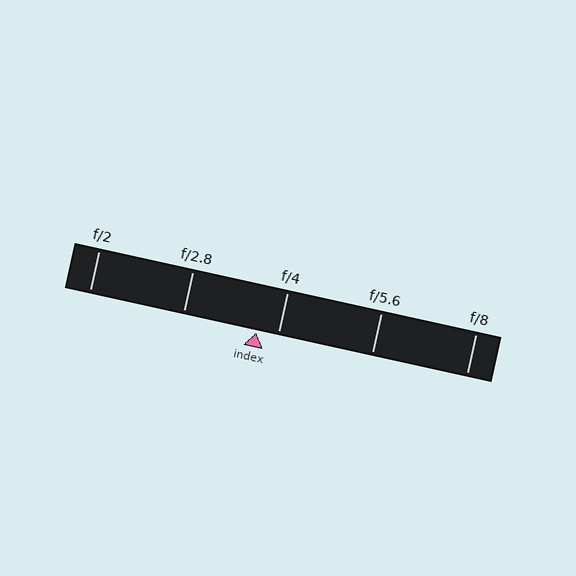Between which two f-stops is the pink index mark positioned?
The index mark is between f/2.8 and f/4.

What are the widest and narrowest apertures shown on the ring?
The widest aperture shown is f/2 and the narrowest is f/8.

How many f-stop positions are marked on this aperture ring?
There are 5 f-stop positions marked.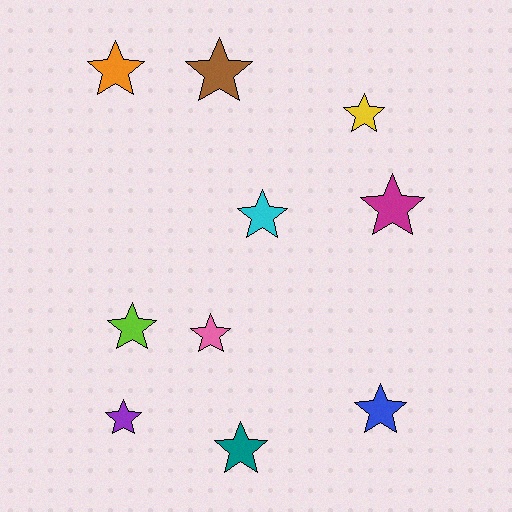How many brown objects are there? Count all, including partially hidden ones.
There is 1 brown object.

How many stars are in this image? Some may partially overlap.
There are 10 stars.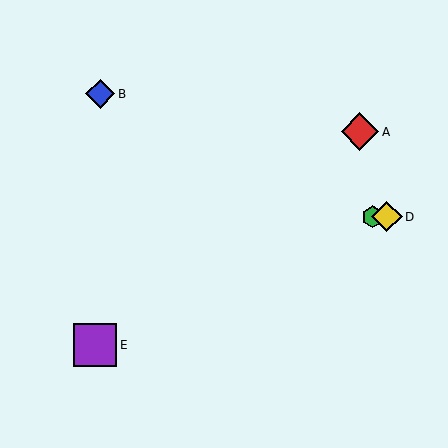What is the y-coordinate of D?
Object D is at y≈217.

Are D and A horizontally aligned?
No, D is at y≈217 and A is at y≈132.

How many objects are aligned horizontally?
2 objects (C, D) are aligned horizontally.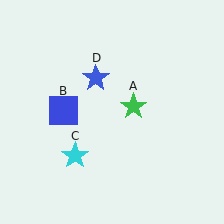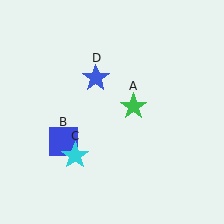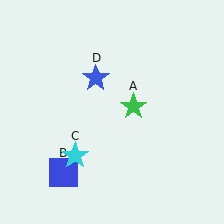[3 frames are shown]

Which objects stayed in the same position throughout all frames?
Green star (object A) and cyan star (object C) and blue star (object D) remained stationary.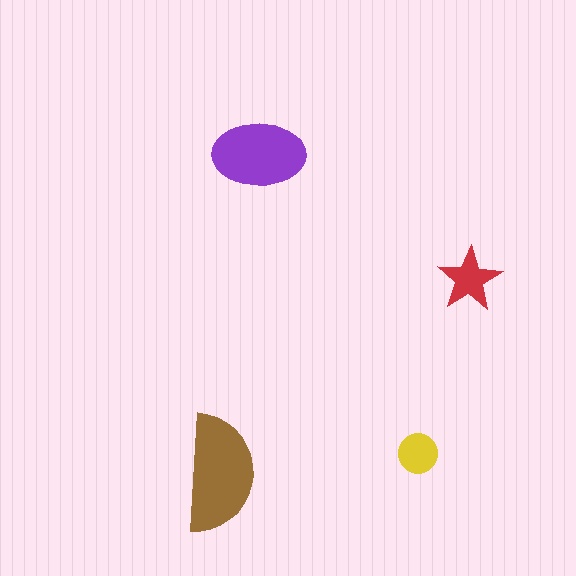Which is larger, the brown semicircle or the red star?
The brown semicircle.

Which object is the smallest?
The yellow circle.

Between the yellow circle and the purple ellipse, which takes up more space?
The purple ellipse.